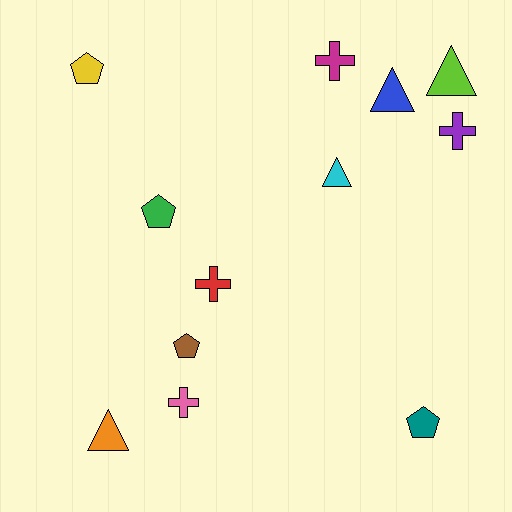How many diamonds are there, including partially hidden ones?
There are no diamonds.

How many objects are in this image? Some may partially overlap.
There are 12 objects.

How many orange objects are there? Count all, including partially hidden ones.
There is 1 orange object.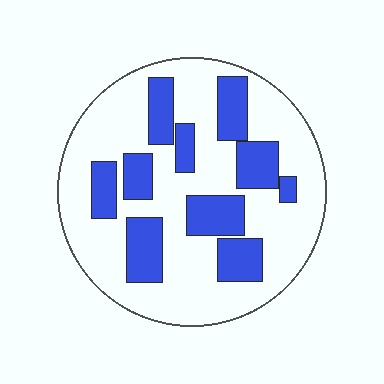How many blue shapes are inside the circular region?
10.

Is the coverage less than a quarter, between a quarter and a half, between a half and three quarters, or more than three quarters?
Between a quarter and a half.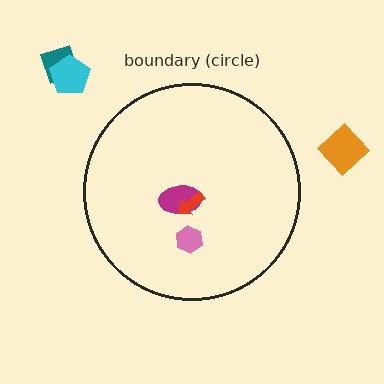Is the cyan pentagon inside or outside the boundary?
Outside.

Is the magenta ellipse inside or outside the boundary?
Inside.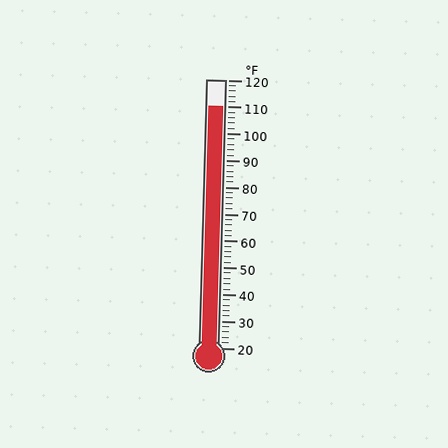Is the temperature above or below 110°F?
The temperature is at 110°F.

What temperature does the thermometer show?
The thermometer shows approximately 110°F.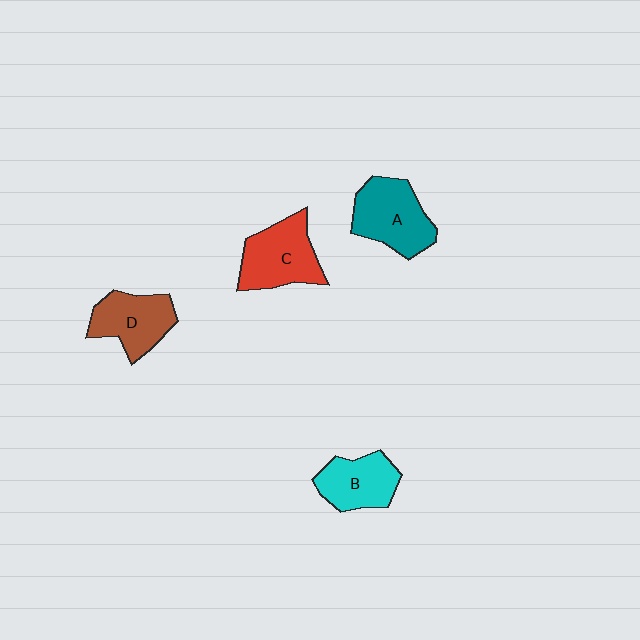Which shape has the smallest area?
Shape B (cyan).